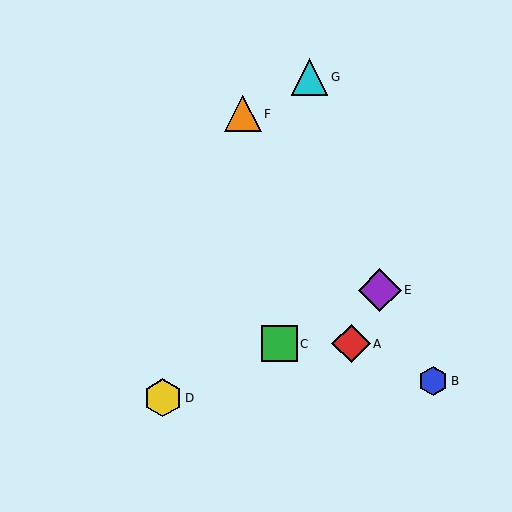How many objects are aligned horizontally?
2 objects (A, C) are aligned horizontally.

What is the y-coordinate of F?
Object F is at y≈114.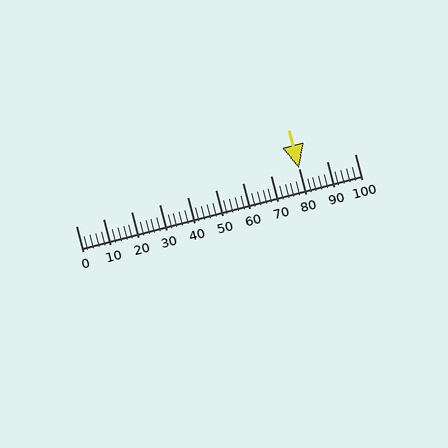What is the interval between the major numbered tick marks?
The major tick marks are spaced 10 units apart.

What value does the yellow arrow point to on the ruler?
The yellow arrow points to approximately 80.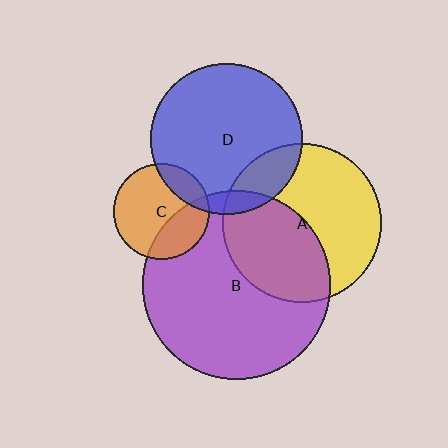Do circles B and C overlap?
Yes.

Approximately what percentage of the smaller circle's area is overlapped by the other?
Approximately 30%.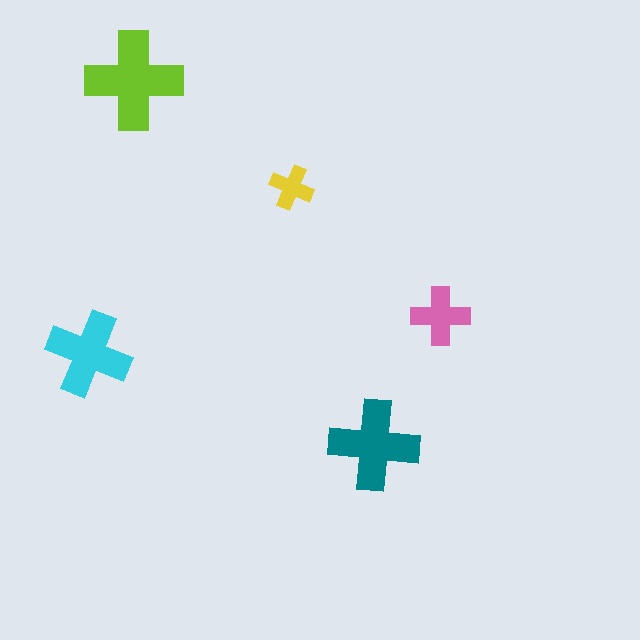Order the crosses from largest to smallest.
the lime one, the teal one, the cyan one, the pink one, the yellow one.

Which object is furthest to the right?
The pink cross is rightmost.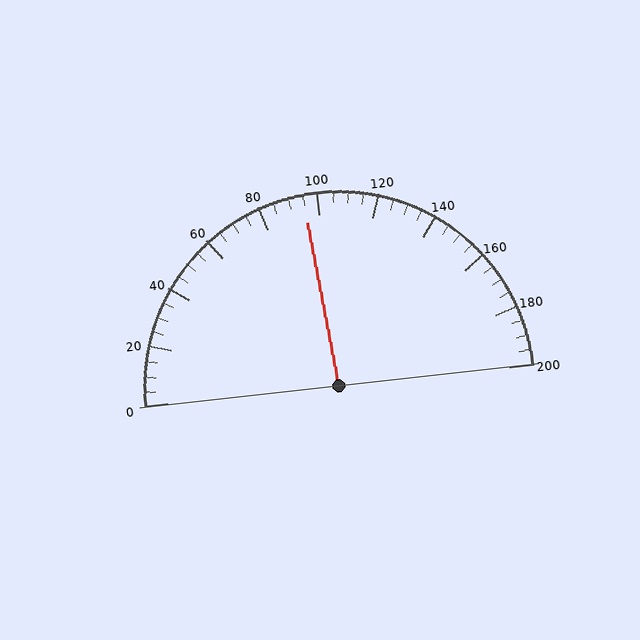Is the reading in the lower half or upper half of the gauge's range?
The reading is in the lower half of the range (0 to 200).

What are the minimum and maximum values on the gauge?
The gauge ranges from 0 to 200.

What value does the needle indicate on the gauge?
The needle indicates approximately 95.